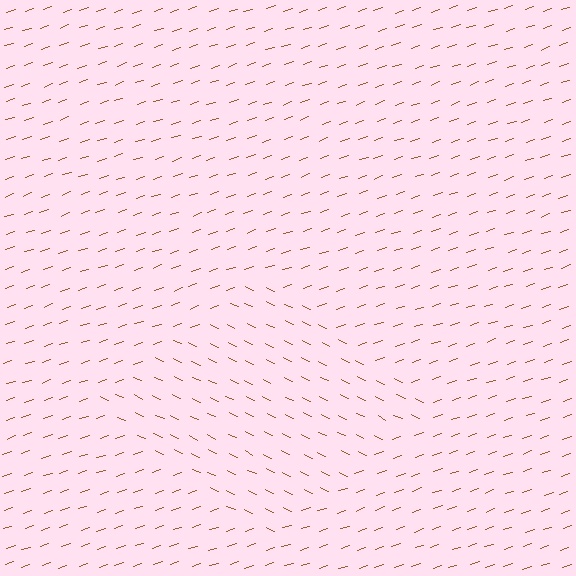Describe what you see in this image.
The image is filled with small brown line segments. A diamond region in the image has lines oriented differently from the surrounding lines, creating a visible texture boundary.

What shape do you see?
I see a diamond.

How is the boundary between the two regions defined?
The boundary is defined purely by a change in line orientation (approximately 45 degrees difference). All lines are the same color and thickness.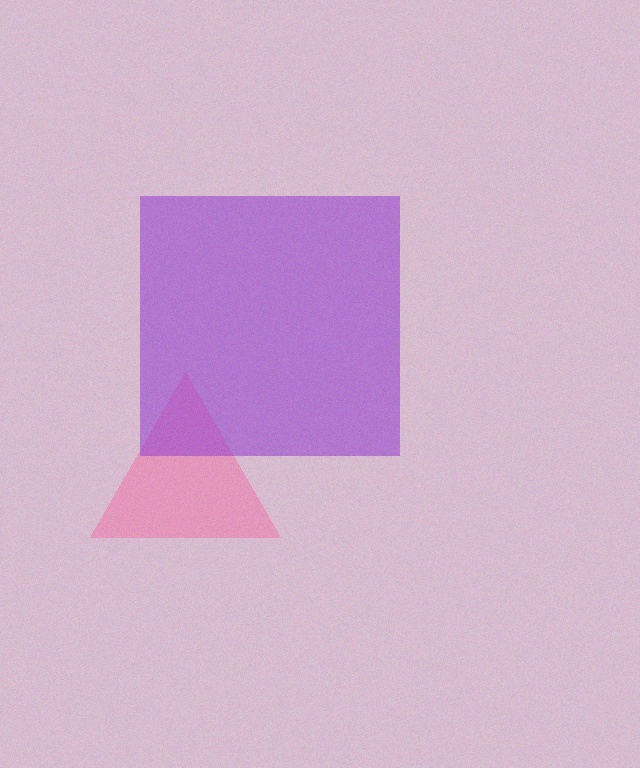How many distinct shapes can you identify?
There are 2 distinct shapes: a pink triangle, a purple square.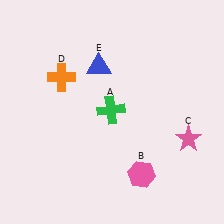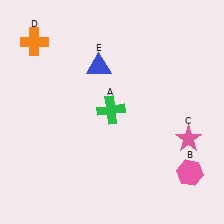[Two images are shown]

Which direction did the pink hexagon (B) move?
The pink hexagon (B) moved right.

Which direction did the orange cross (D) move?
The orange cross (D) moved up.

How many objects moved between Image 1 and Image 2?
2 objects moved between the two images.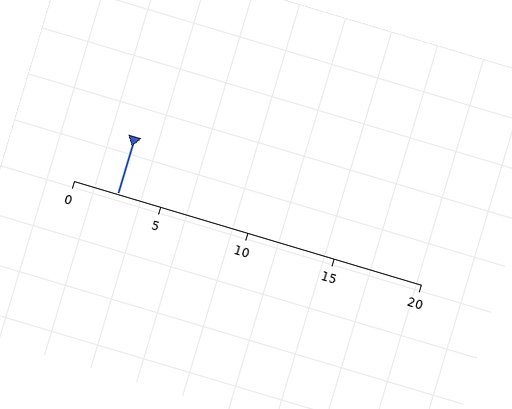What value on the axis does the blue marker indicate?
The marker indicates approximately 2.5.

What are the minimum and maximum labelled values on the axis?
The axis runs from 0 to 20.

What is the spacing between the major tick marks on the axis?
The major ticks are spaced 5 apart.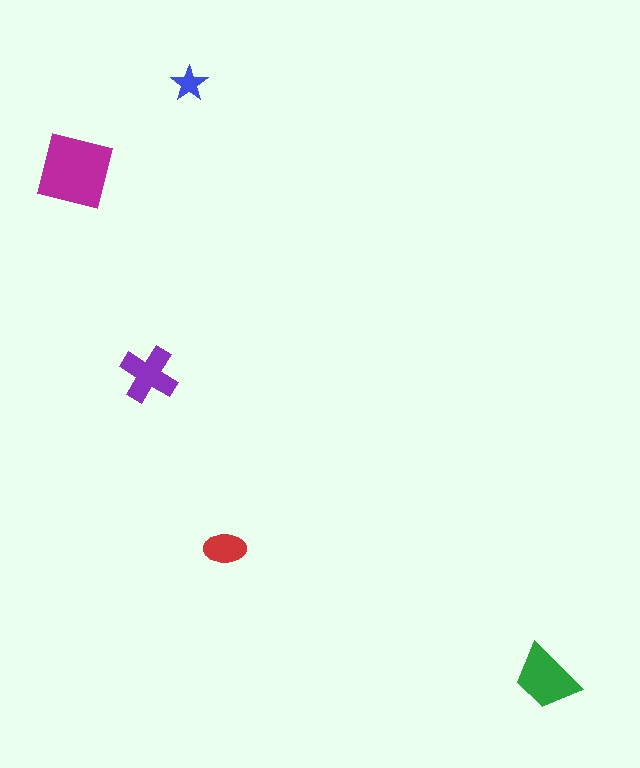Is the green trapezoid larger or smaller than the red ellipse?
Larger.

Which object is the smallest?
The blue star.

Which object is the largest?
The magenta square.